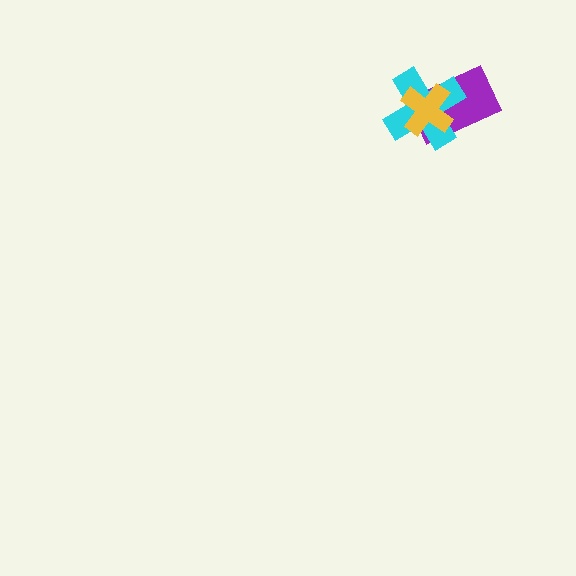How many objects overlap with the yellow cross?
2 objects overlap with the yellow cross.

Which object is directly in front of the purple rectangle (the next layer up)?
The cyan cross is directly in front of the purple rectangle.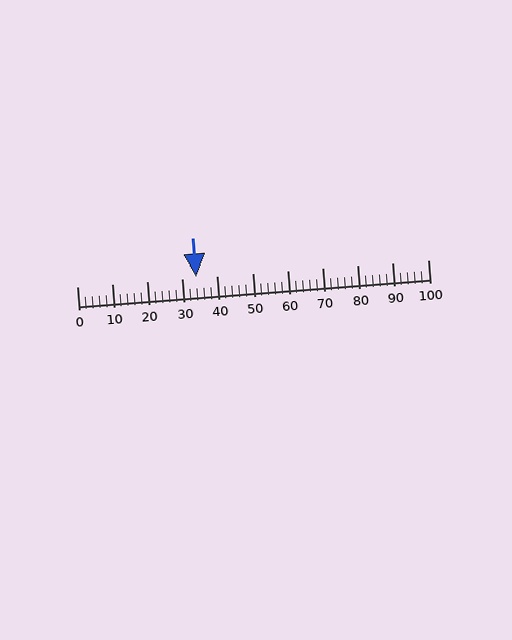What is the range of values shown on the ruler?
The ruler shows values from 0 to 100.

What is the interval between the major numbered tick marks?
The major tick marks are spaced 10 units apart.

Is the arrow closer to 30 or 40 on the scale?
The arrow is closer to 30.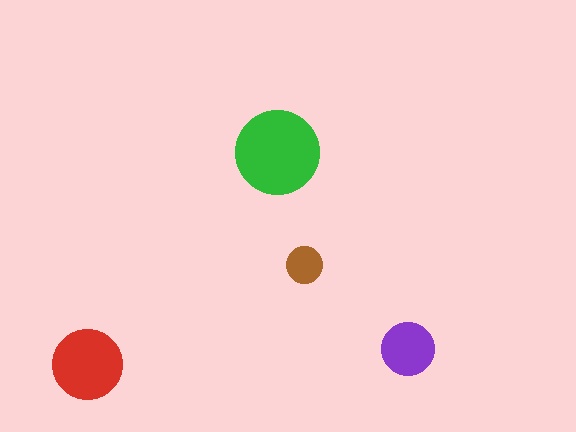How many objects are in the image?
There are 4 objects in the image.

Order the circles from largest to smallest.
the green one, the red one, the purple one, the brown one.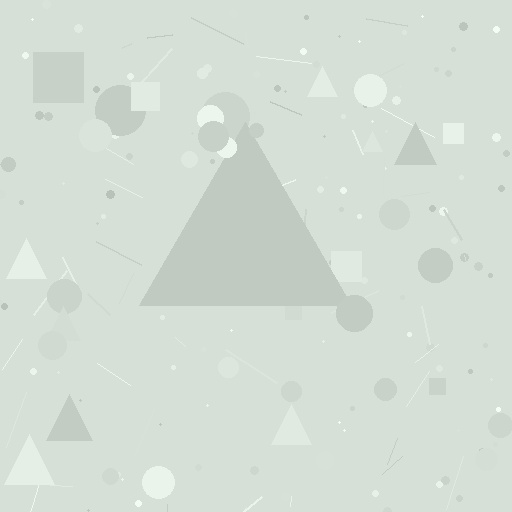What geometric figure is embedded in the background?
A triangle is embedded in the background.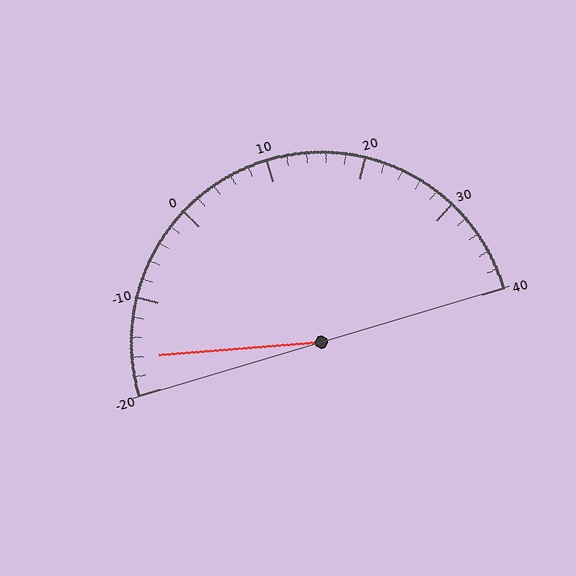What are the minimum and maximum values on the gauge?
The gauge ranges from -20 to 40.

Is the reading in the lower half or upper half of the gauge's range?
The reading is in the lower half of the range (-20 to 40).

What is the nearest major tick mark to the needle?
The nearest major tick mark is -20.